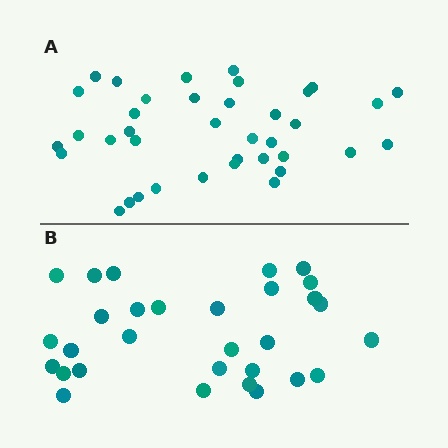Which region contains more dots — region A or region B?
Region A (the top region) has more dots.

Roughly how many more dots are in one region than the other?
Region A has roughly 8 or so more dots than region B.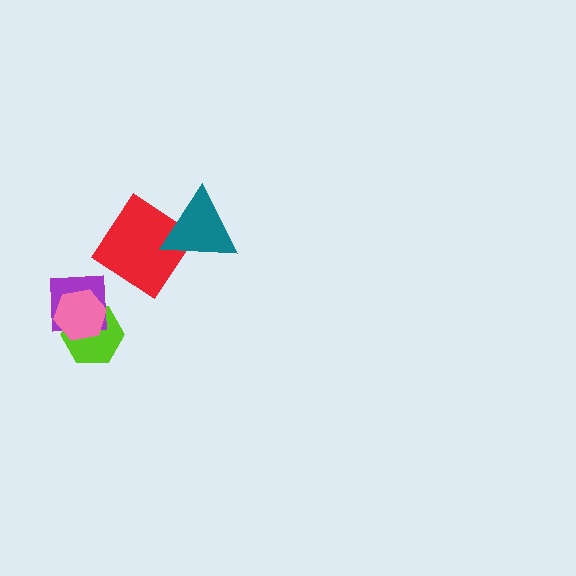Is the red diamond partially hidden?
Yes, it is partially covered by another shape.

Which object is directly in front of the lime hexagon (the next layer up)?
The purple square is directly in front of the lime hexagon.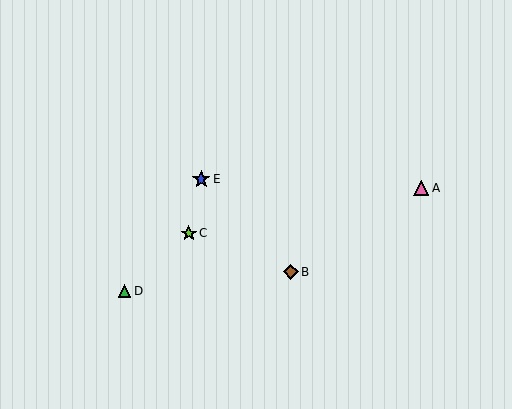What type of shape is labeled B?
Shape B is a brown diamond.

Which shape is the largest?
The blue star (labeled E) is the largest.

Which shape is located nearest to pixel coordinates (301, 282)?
The brown diamond (labeled B) at (291, 272) is nearest to that location.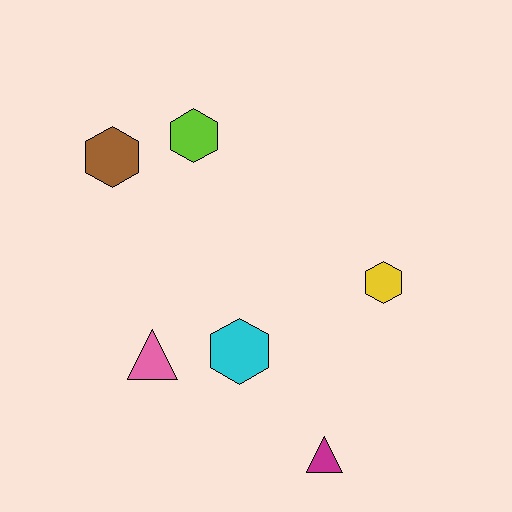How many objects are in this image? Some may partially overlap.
There are 6 objects.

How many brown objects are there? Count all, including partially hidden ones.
There is 1 brown object.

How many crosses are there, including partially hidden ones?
There are no crosses.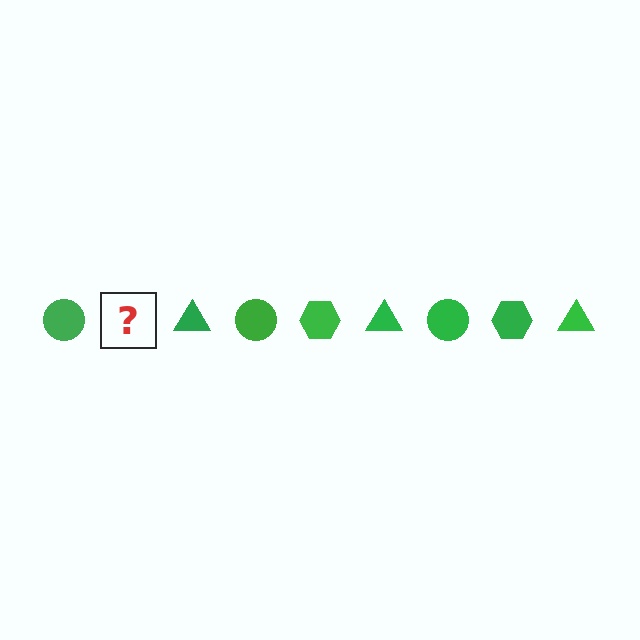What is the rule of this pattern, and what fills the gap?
The rule is that the pattern cycles through circle, hexagon, triangle shapes in green. The gap should be filled with a green hexagon.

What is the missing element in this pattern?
The missing element is a green hexagon.